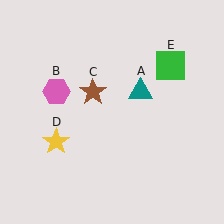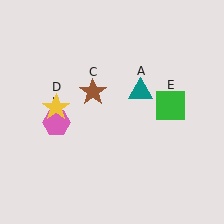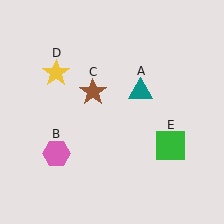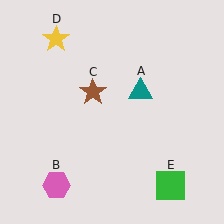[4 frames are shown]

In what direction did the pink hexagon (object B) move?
The pink hexagon (object B) moved down.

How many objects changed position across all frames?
3 objects changed position: pink hexagon (object B), yellow star (object D), green square (object E).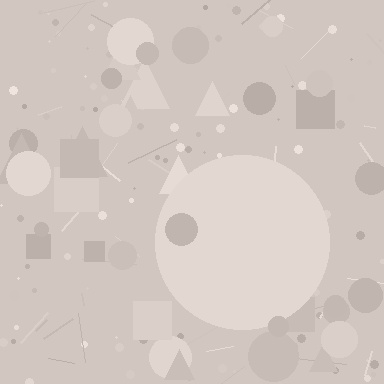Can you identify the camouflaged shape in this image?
The camouflaged shape is a circle.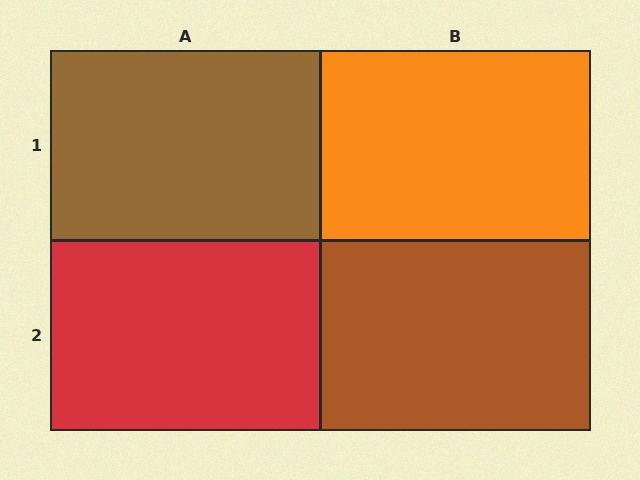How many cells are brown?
2 cells are brown.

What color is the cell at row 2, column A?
Red.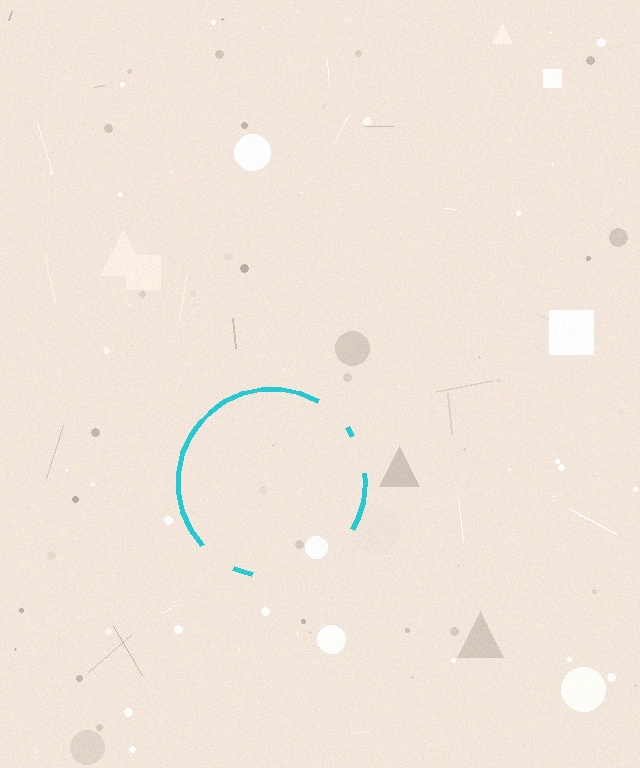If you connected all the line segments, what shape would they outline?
They would outline a circle.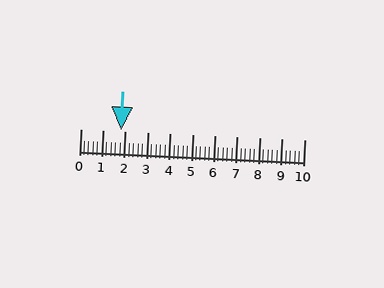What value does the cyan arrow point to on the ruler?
The cyan arrow points to approximately 1.8.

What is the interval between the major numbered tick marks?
The major tick marks are spaced 1 units apart.